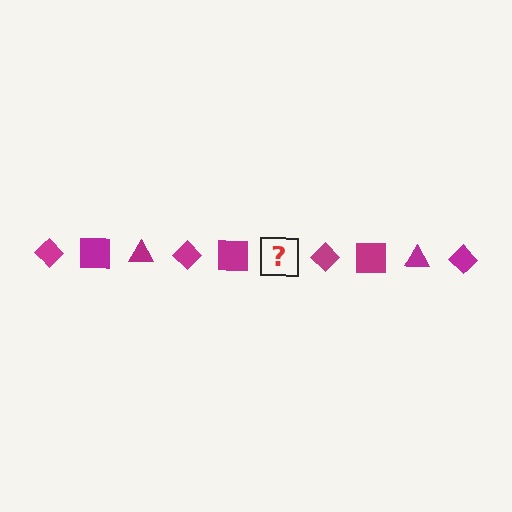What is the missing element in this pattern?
The missing element is a magenta triangle.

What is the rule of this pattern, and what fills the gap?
The rule is that the pattern cycles through diamond, square, triangle shapes in magenta. The gap should be filled with a magenta triangle.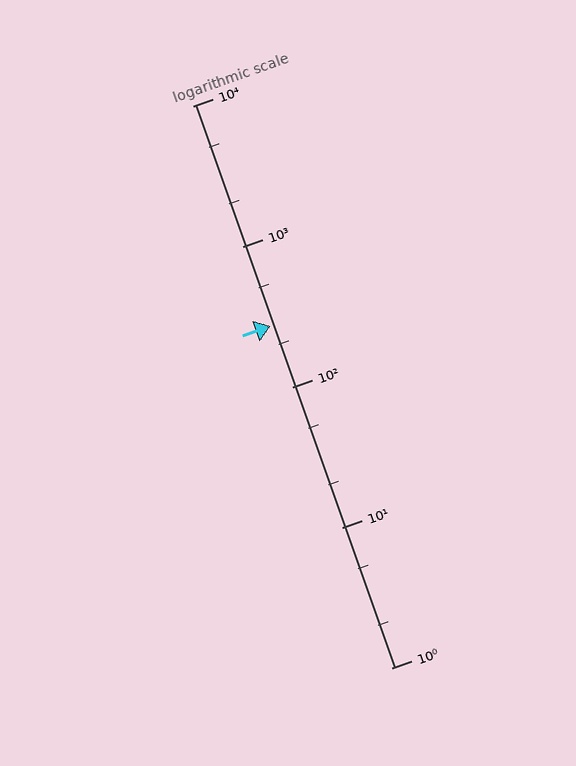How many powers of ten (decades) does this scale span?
The scale spans 4 decades, from 1 to 10000.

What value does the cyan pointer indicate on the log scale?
The pointer indicates approximately 270.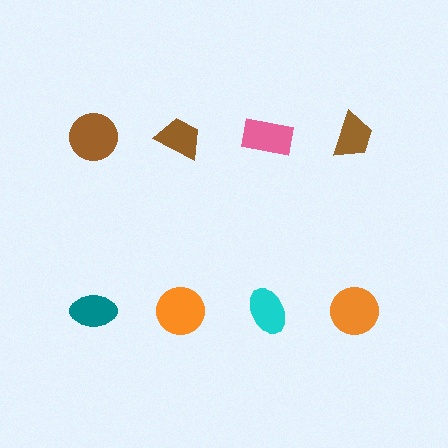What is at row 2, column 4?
An orange circle.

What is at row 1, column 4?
A brown trapezoid.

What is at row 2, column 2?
An orange circle.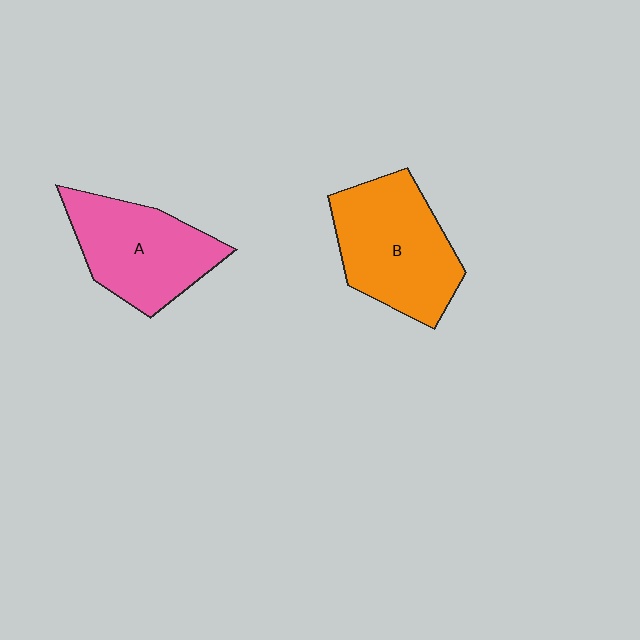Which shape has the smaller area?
Shape A (pink).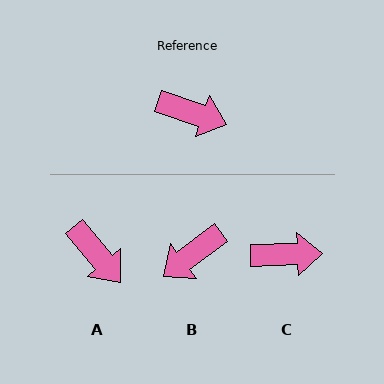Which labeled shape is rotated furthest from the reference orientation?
B, about 124 degrees away.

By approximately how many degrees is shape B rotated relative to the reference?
Approximately 124 degrees clockwise.